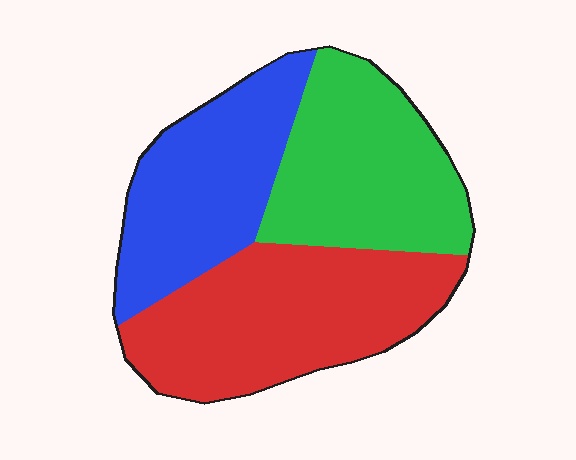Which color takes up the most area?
Red, at roughly 40%.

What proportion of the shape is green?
Green takes up about one third (1/3) of the shape.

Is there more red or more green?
Red.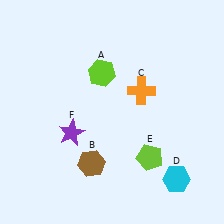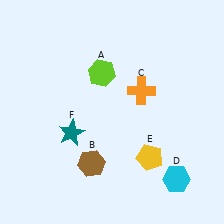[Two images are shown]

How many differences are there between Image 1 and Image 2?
There are 2 differences between the two images.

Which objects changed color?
E changed from lime to yellow. F changed from purple to teal.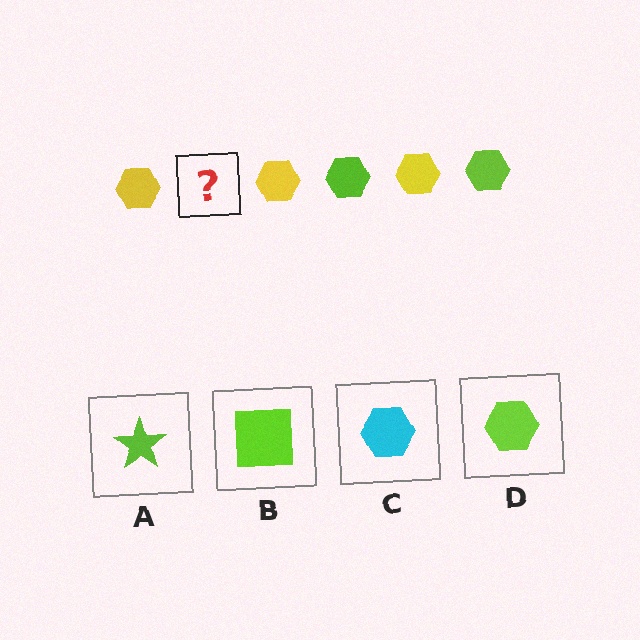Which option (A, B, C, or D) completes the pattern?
D.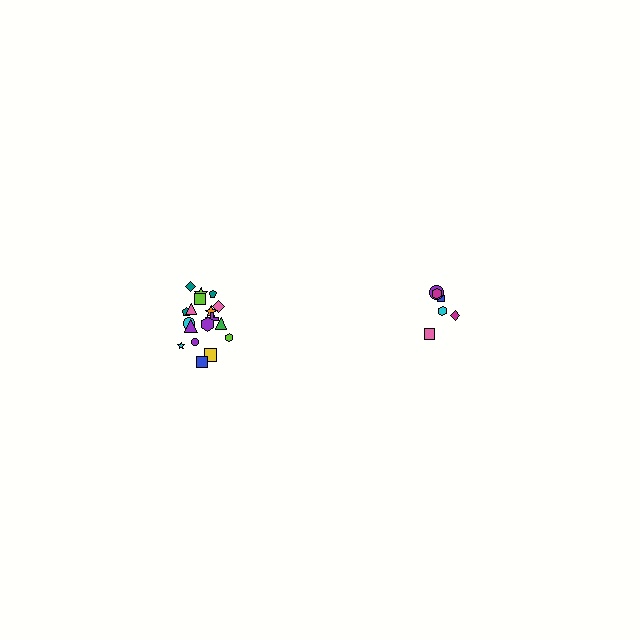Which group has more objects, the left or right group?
The left group.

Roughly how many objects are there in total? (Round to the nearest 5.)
Roughly 25 objects in total.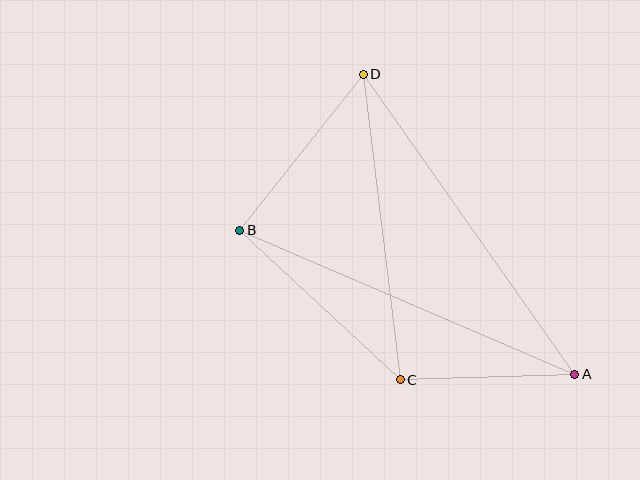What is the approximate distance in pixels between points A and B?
The distance between A and B is approximately 365 pixels.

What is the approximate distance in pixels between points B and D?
The distance between B and D is approximately 199 pixels.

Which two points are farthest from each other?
Points A and D are farthest from each other.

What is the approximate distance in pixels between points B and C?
The distance between B and C is approximately 220 pixels.